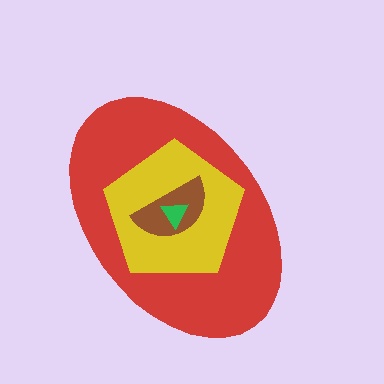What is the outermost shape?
The red ellipse.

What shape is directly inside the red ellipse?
The yellow pentagon.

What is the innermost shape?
The green triangle.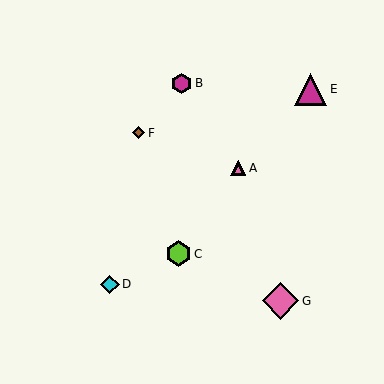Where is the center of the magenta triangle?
The center of the magenta triangle is at (311, 89).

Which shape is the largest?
The pink diamond (labeled G) is the largest.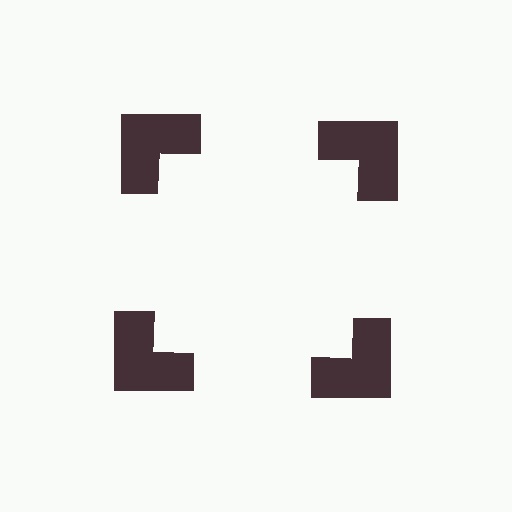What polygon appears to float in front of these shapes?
An illusory square — its edges are inferred from the aligned wedge cuts in the notched squares, not physically drawn.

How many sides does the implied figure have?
4 sides.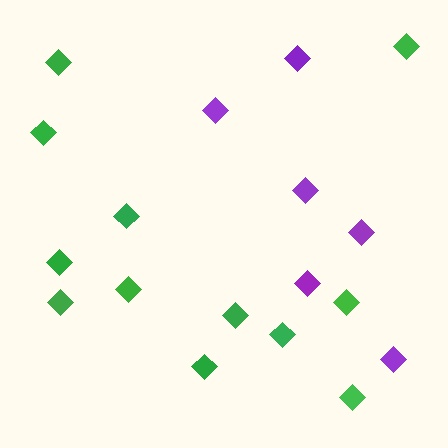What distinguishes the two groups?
There are 2 groups: one group of purple diamonds (6) and one group of green diamonds (12).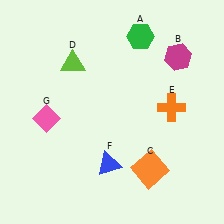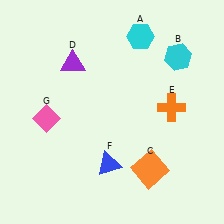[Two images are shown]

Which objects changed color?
A changed from green to cyan. B changed from magenta to cyan. D changed from lime to purple.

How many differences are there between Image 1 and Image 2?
There are 3 differences between the two images.